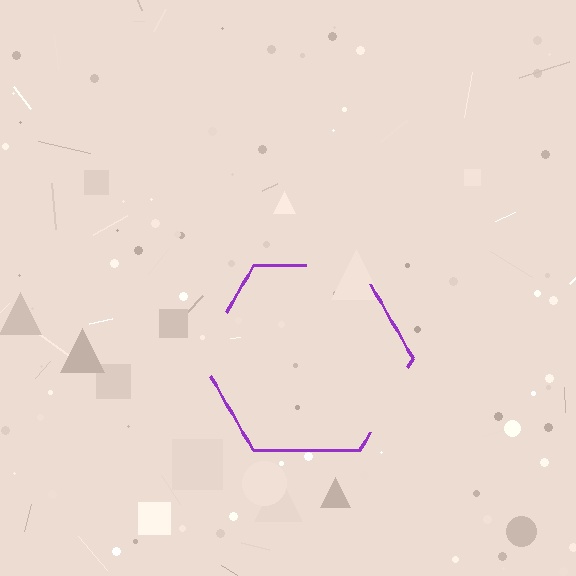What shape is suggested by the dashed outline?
The dashed outline suggests a hexagon.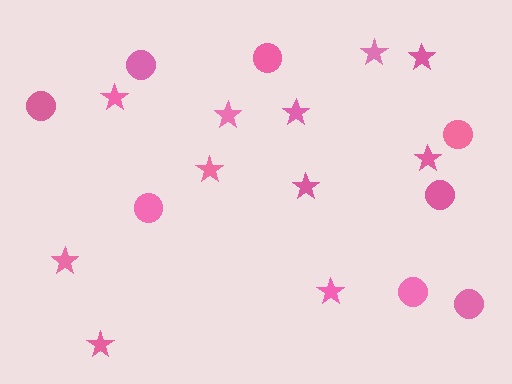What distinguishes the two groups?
There are 2 groups: one group of stars (11) and one group of circles (8).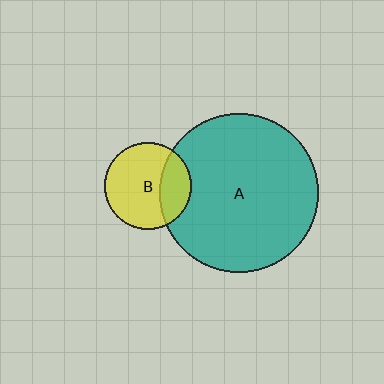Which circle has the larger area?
Circle A (teal).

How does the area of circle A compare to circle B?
Approximately 3.4 times.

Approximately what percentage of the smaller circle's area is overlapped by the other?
Approximately 30%.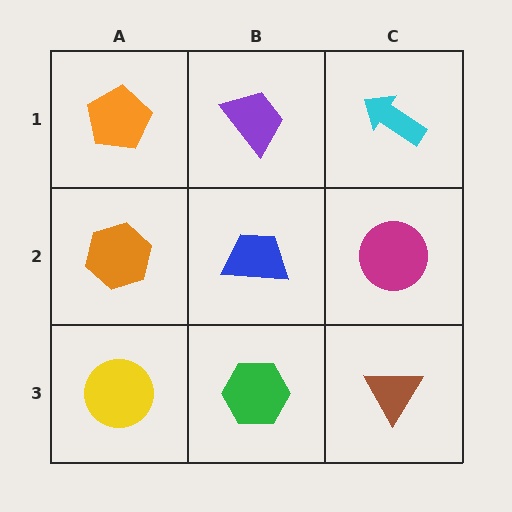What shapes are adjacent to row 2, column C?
A cyan arrow (row 1, column C), a brown triangle (row 3, column C), a blue trapezoid (row 2, column B).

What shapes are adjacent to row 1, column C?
A magenta circle (row 2, column C), a purple trapezoid (row 1, column B).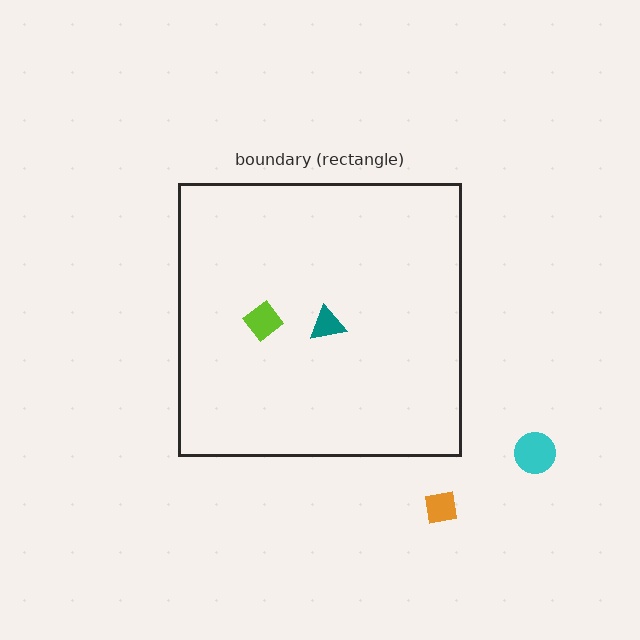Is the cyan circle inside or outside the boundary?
Outside.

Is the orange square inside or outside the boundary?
Outside.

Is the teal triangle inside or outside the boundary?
Inside.